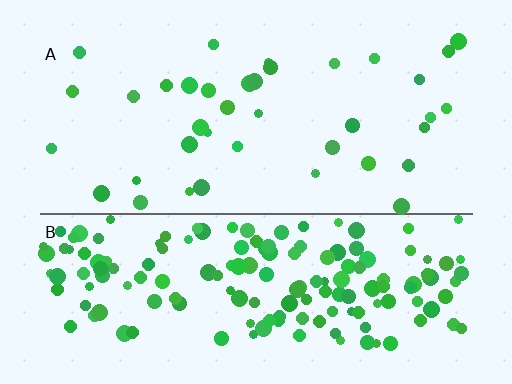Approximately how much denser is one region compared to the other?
Approximately 4.3× — region B over region A.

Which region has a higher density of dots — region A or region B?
B (the bottom).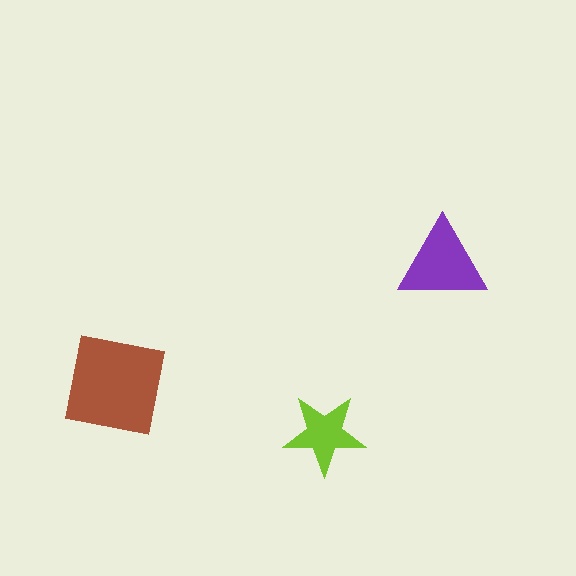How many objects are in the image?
There are 3 objects in the image.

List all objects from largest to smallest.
The brown square, the purple triangle, the lime star.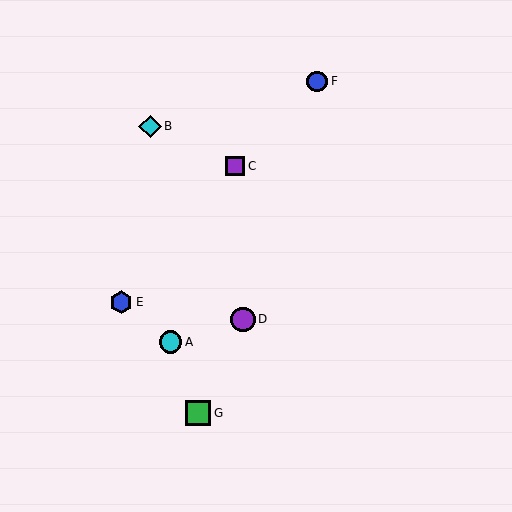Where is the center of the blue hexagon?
The center of the blue hexagon is at (121, 302).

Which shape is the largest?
The green square (labeled G) is the largest.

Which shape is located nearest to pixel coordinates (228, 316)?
The purple circle (labeled D) at (243, 319) is nearest to that location.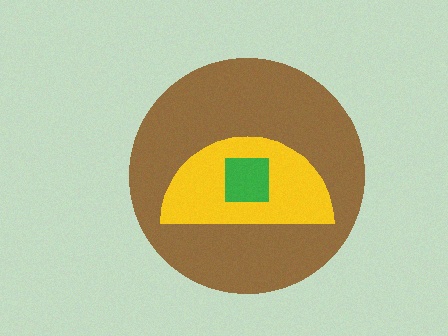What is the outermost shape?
The brown circle.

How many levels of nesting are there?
3.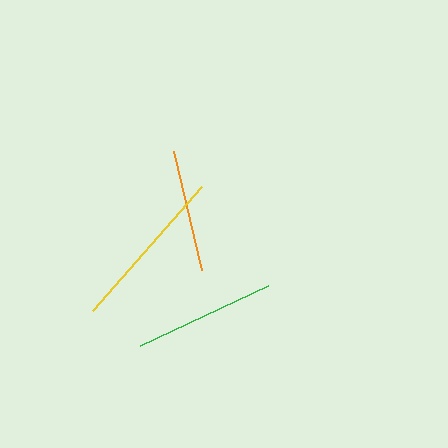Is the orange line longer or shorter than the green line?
The green line is longer than the orange line.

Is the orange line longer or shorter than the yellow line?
The yellow line is longer than the orange line.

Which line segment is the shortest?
The orange line is the shortest at approximately 123 pixels.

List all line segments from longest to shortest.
From longest to shortest: yellow, green, orange.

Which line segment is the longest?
The yellow line is the longest at approximately 165 pixels.